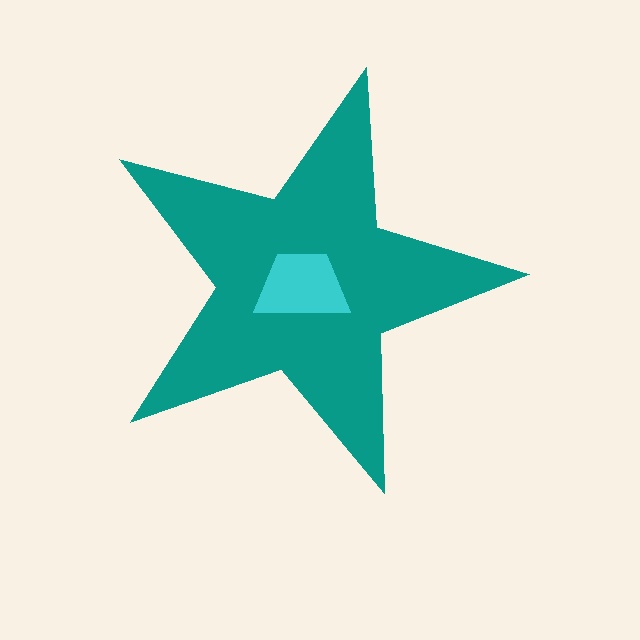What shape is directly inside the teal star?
The cyan trapezoid.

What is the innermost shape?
The cyan trapezoid.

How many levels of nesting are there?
2.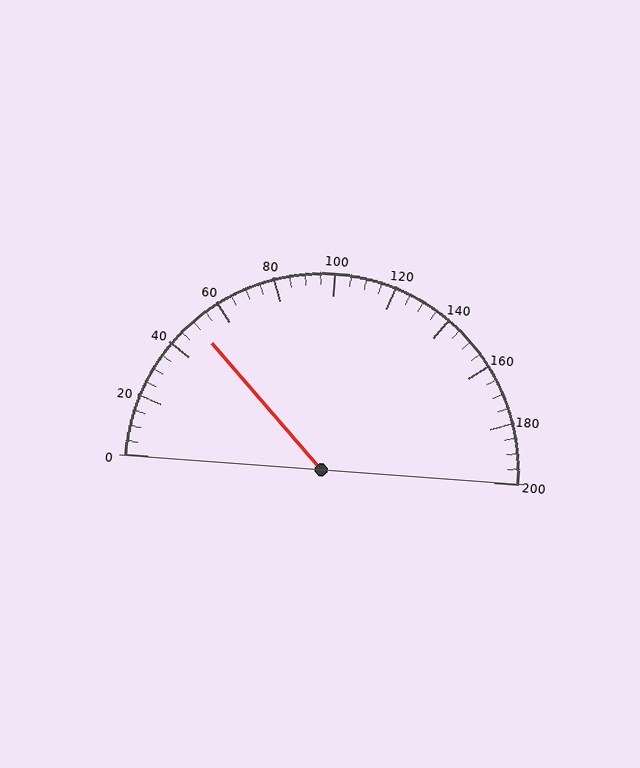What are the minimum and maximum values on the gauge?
The gauge ranges from 0 to 200.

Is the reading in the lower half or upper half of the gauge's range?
The reading is in the lower half of the range (0 to 200).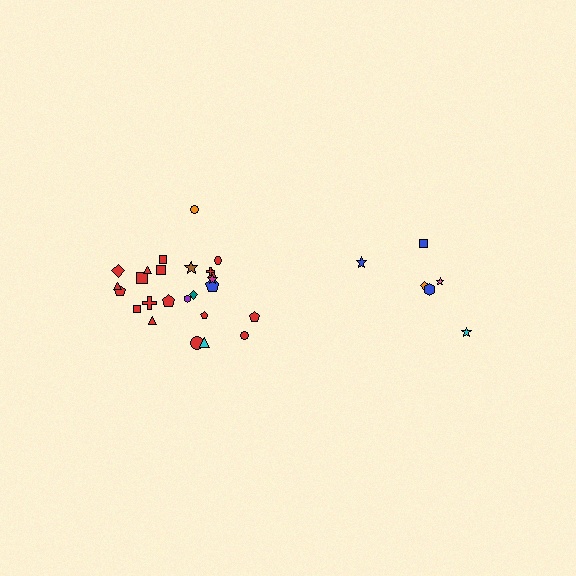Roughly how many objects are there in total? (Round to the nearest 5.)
Roughly 30 objects in total.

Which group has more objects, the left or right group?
The left group.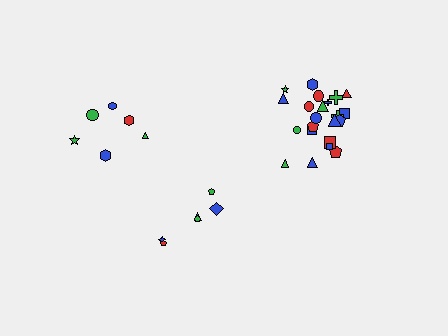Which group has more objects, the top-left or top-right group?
The top-right group.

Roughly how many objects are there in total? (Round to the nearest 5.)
Roughly 35 objects in total.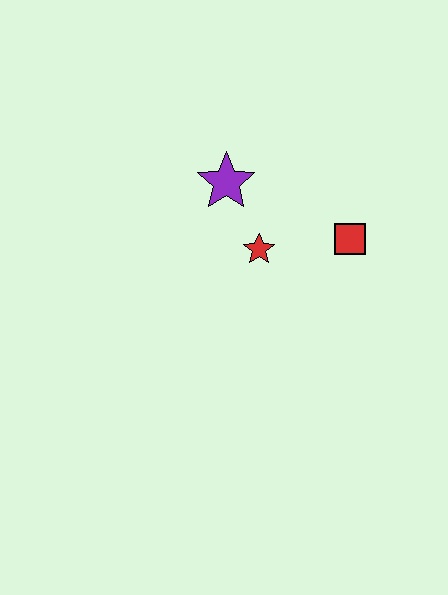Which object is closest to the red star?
The purple star is closest to the red star.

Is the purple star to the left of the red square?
Yes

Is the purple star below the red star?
No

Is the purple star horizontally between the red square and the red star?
No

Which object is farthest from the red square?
The purple star is farthest from the red square.